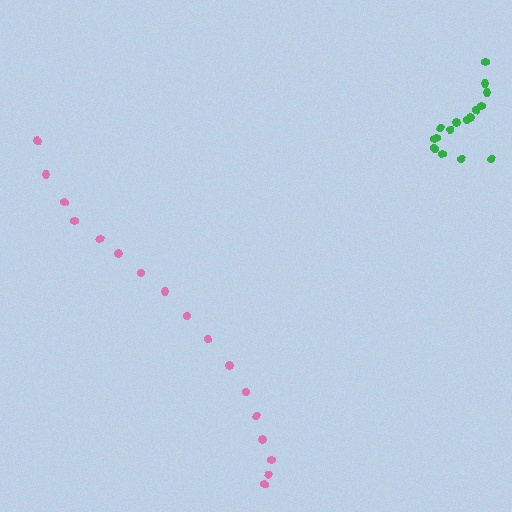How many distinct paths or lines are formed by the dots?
There are 2 distinct paths.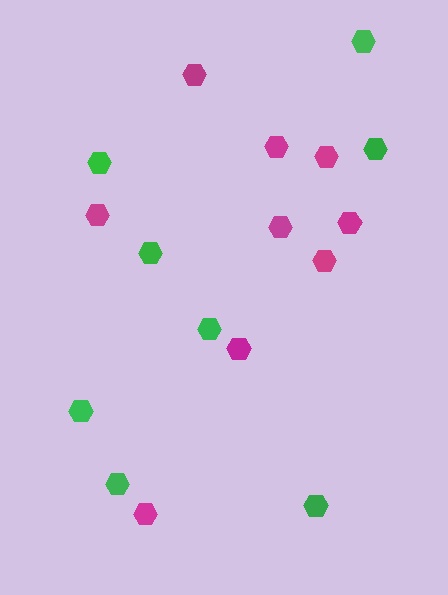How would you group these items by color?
There are 2 groups: one group of green hexagons (8) and one group of magenta hexagons (9).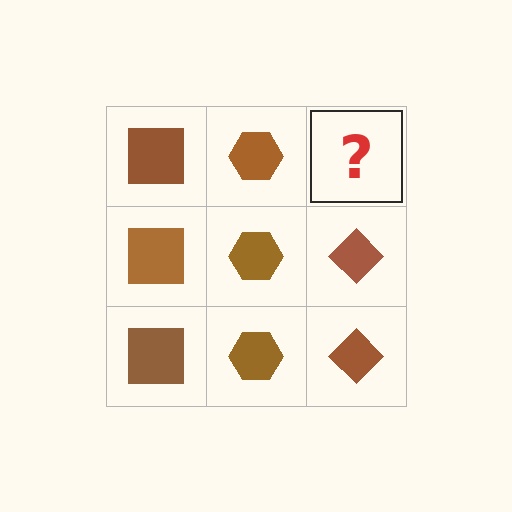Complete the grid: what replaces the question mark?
The question mark should be replaced with a brown diamond.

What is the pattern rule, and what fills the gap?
The rule is that each column has a consistent shape. The gap should be filled with a brown diamond.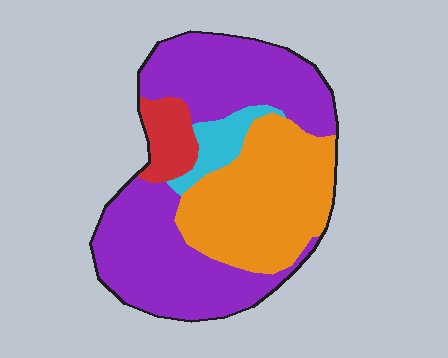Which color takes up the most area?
Purple, at roughly 55%.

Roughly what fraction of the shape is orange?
Orange takes up about one third (1/3) of the shape.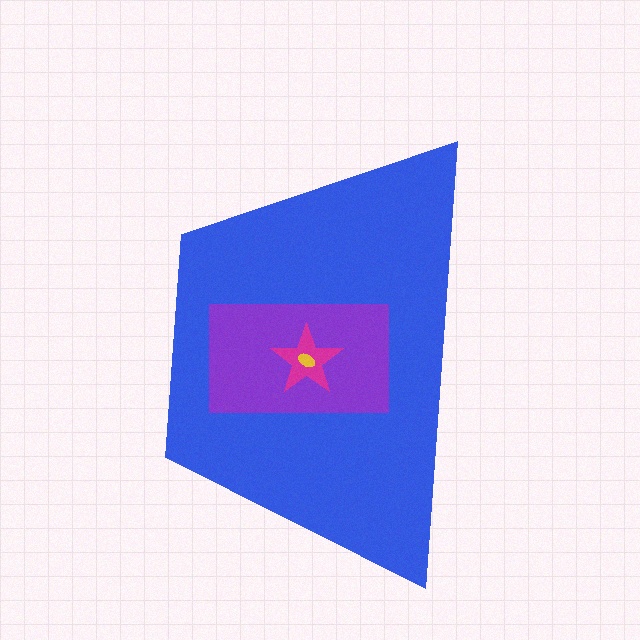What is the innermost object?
The yellow ellipse.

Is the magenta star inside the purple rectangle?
Yes.